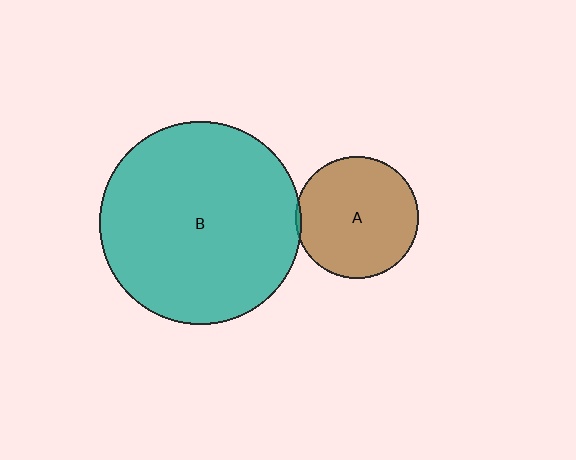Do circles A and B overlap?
Yes.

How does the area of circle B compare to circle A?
Approximately 2.7 times.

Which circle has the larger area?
Circle B (teal).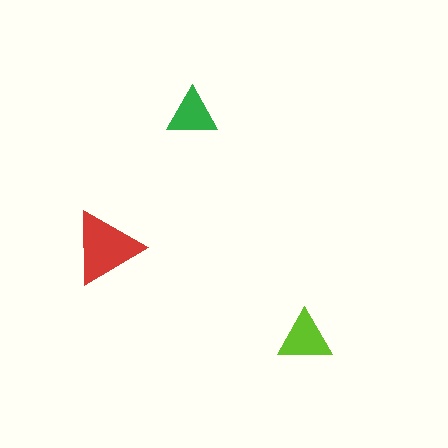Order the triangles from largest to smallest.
the red one, the lime one, the green one.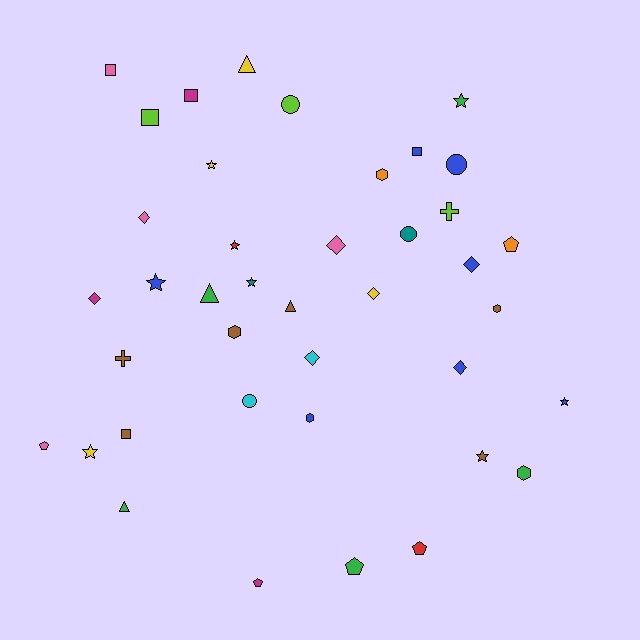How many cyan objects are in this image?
There are 2 cyan objects.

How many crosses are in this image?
There are 2 crosses.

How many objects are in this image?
There are 40 objects.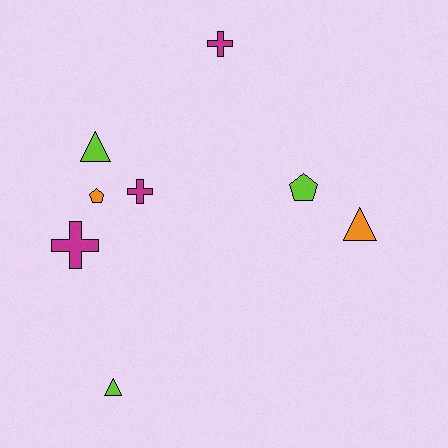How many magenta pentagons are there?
There are no magenta pentagons.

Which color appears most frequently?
Magenta, with 3 objects.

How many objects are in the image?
There are 8 objects.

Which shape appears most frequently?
Cross, with 3 objects.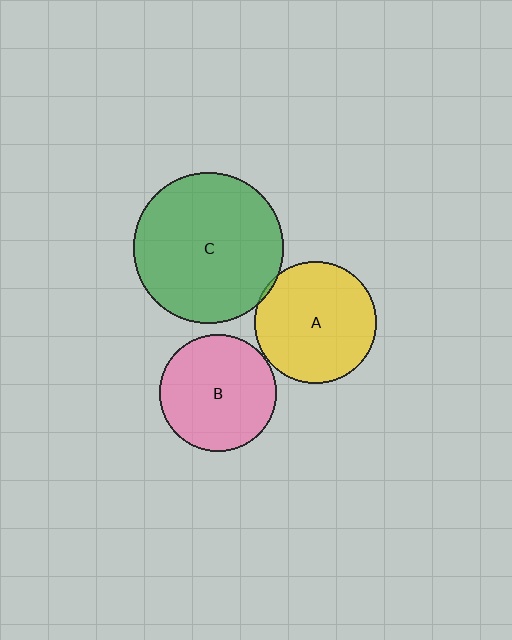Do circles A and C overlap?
Yes.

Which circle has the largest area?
Circle C (green).